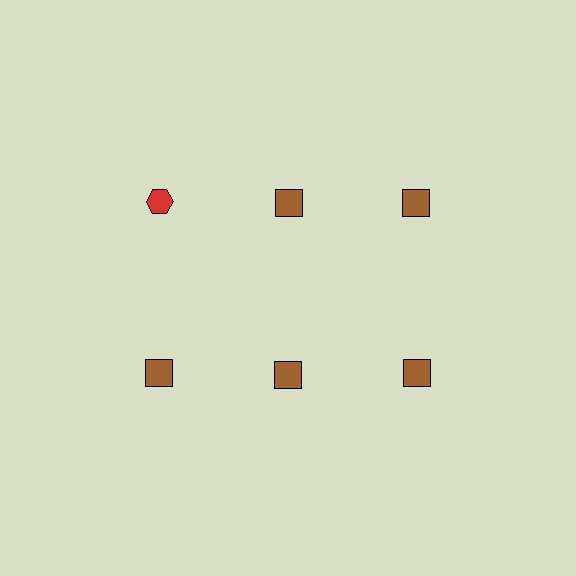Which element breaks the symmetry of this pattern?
The red hexagon in the top row, leftmost column breaks the symmetry. All other shapes are brown squares.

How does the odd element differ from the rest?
It differs in both color (red instead of brown) and shape (hexagon instead of square).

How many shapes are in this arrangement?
There are 6 shapes arranged in a grid pattern.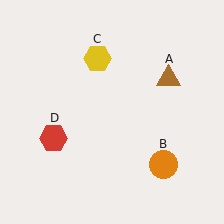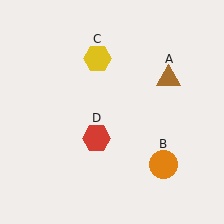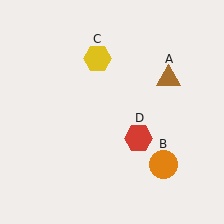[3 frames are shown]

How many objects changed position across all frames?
1 object changed position: red hexagon (object D).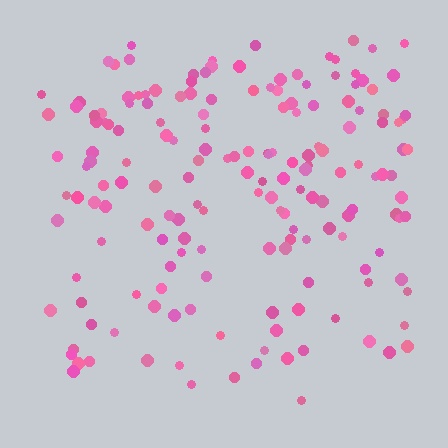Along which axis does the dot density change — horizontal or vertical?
Vertical.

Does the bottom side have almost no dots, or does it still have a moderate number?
Still a moderate number, just noticeably fewer than the top.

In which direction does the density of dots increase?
From bottom to top, with the top side densest.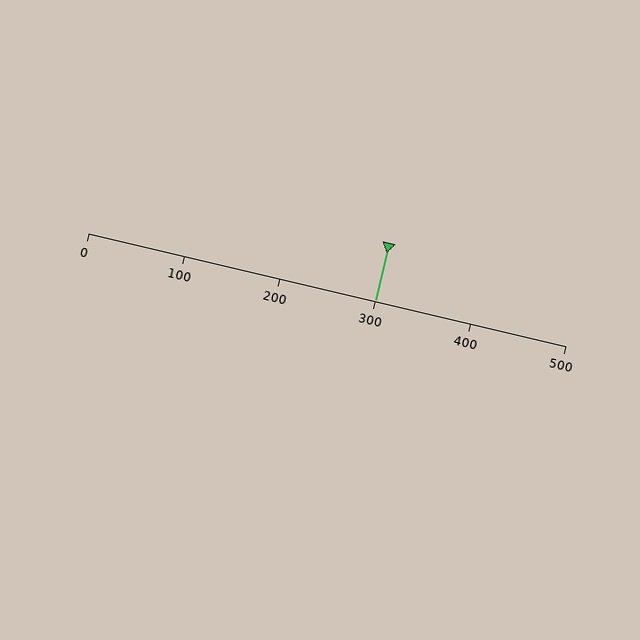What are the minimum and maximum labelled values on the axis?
The axis runs from 0 to 500.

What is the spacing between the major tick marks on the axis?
The major ticks are spaced 100 apart.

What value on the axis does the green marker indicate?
The marker indicates approximately 300.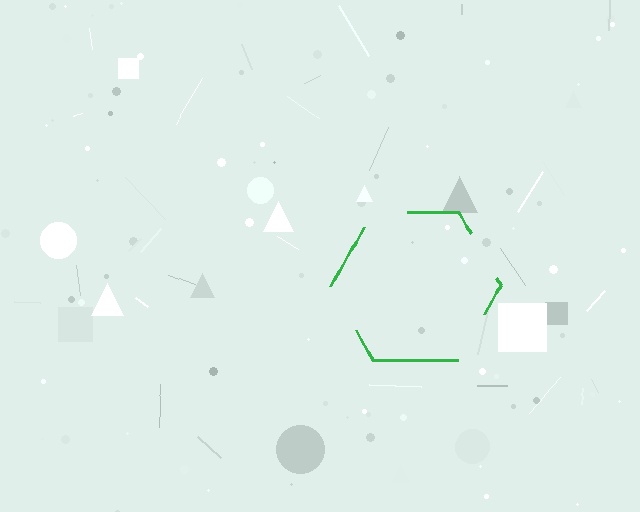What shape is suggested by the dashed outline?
The dashed outline suggests a hexagon.